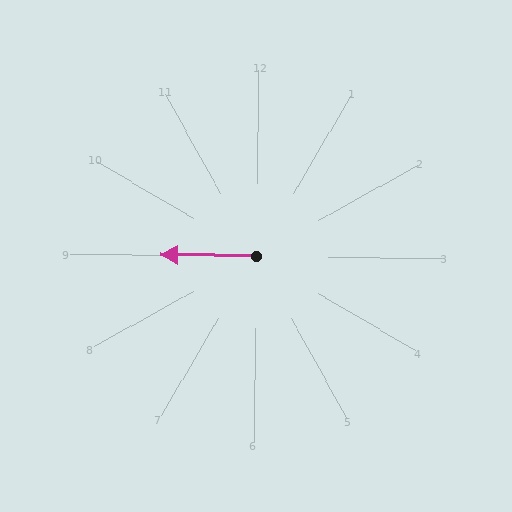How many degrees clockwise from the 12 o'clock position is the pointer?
Approximately 270 degrees.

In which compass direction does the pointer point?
West.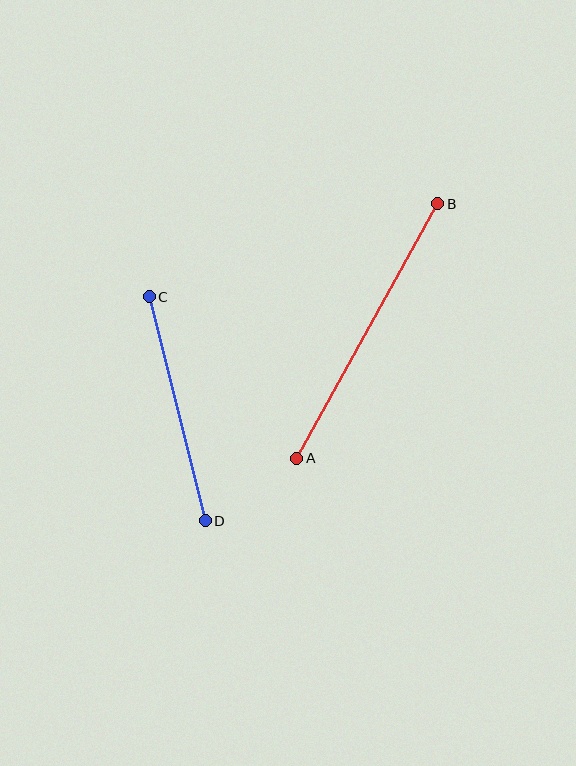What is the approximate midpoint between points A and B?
The midpoint is at approximately (367, 331) pixels.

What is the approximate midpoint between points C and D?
The midpoint is at approximately (177, 409) pixels.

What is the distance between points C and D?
The distance is approximately 231 pixels.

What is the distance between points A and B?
The distance is approximately 291 pixels.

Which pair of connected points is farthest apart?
Points A and B are farthest apart.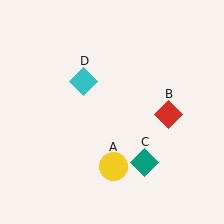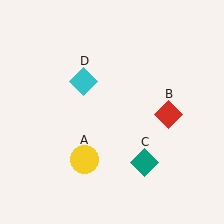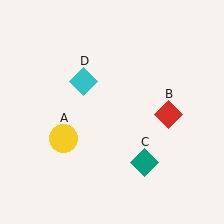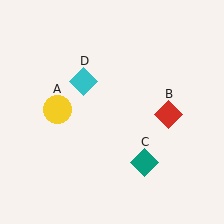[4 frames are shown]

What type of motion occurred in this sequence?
The yellow circle (object A) rotated clockwise around the center of the scene.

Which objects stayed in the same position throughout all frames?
Red diamond (object B) and teal diamond (object C) and cyan diamond (object D) remained stationary.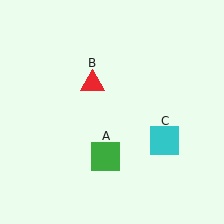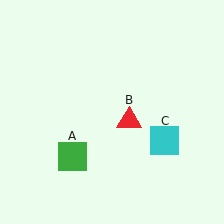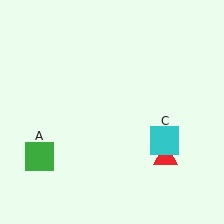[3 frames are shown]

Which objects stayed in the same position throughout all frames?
Cyan square (object C) remained stationary.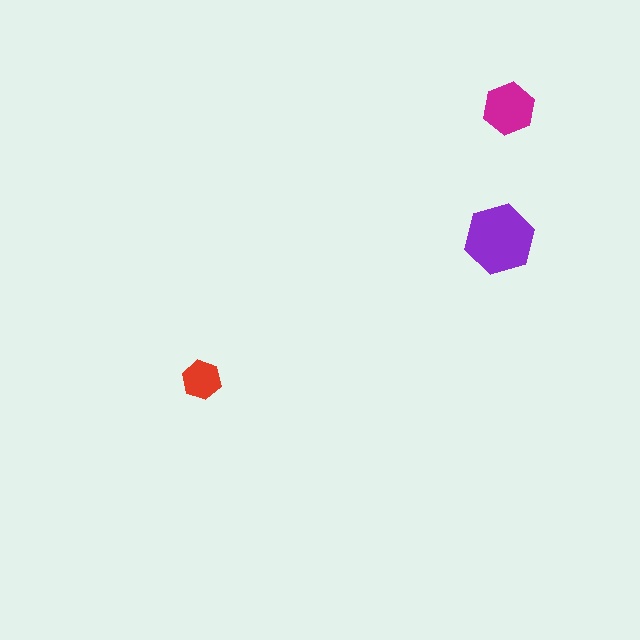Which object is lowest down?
The red hexagon is bottommost.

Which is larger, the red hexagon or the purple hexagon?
The purple one.